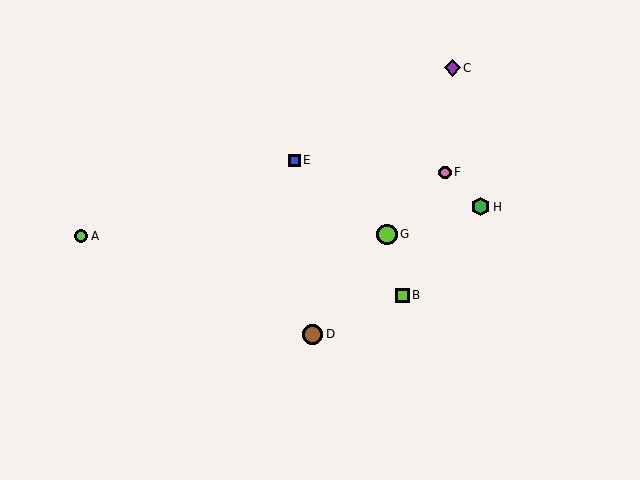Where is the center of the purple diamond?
The center of the purple diamond is at (452, 68).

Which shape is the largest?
The lime circle (labeled G) is the largest.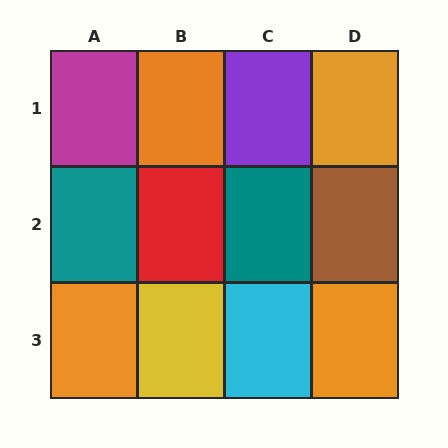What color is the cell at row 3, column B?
Yellow.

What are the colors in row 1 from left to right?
Magenta, orange, purple, orange.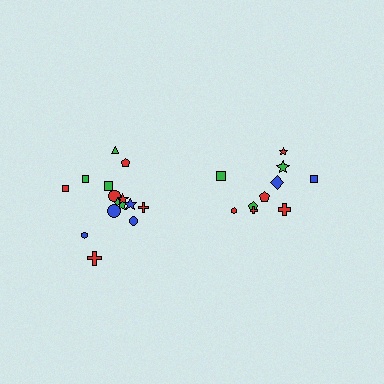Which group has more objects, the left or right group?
The left group.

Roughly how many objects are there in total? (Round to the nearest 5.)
Roughly 25 objects in total.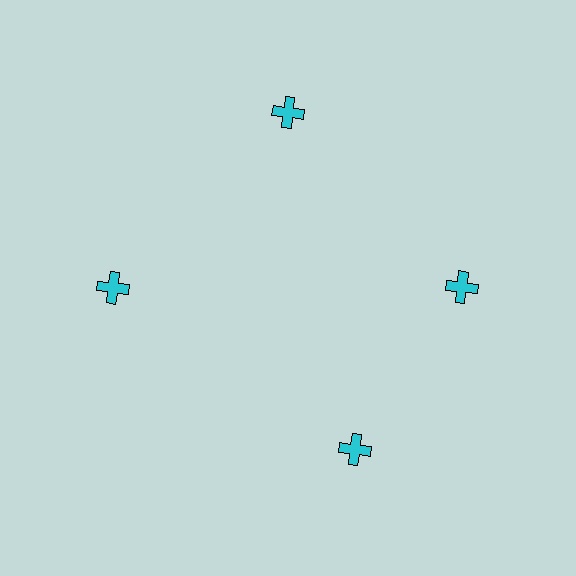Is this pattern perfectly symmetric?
No. The 4 cyan crosses are arranged in a ring, but one element near the 6 o'clock position is rotated out of alignment along the ring, breaking the 4-fold rotational symmetry.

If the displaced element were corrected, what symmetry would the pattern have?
It would have 4-fold rotational symmetry — the pattern would map onto itself every 90 degrees.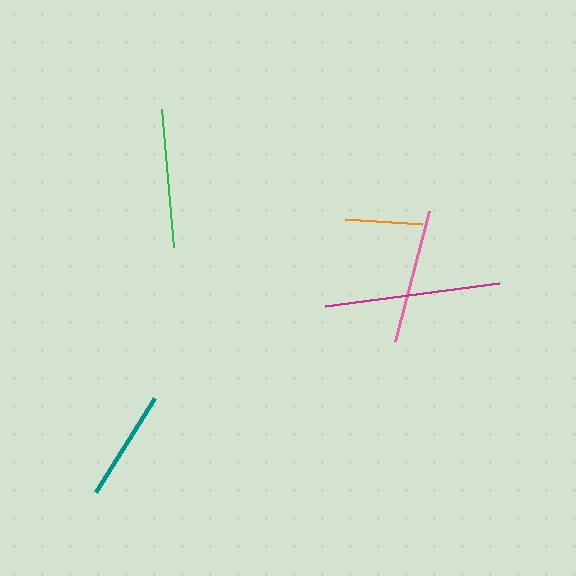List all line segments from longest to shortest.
From longest to shortest: magenta, green, pink, teal, orange.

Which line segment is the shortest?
The orange line is the shortest at approximately 77 pixels.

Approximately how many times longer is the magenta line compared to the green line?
The magenta line is approximately 1.3 times the length of the green line.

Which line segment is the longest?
The magenta line is the longest at approximately 175 pixels.